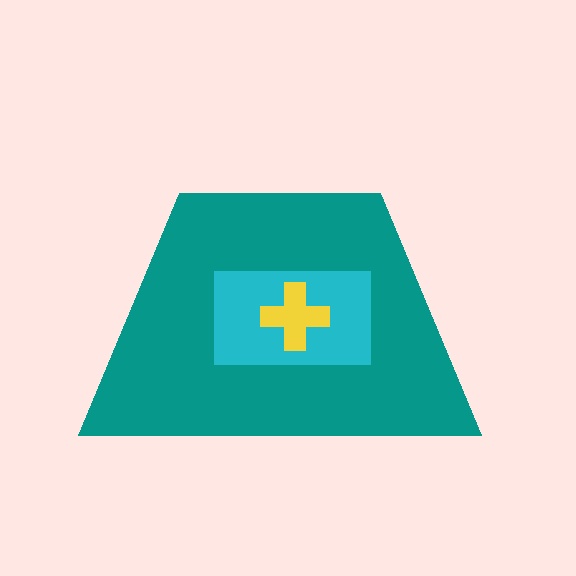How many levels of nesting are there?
3.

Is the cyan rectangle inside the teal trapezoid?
Yes.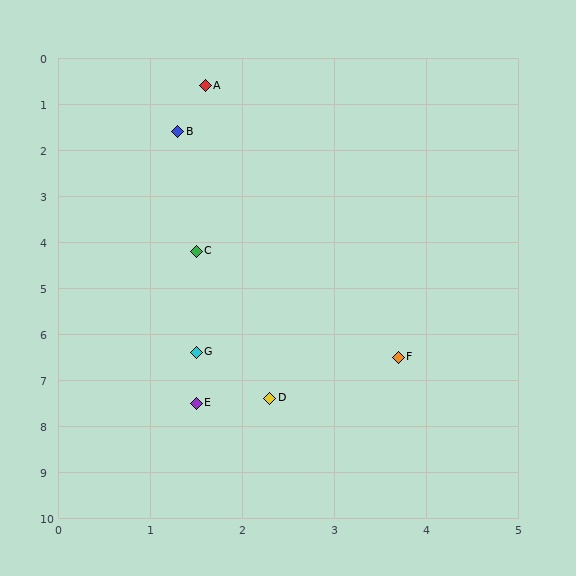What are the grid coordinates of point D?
Point D is at approximately (2.3, 7.4).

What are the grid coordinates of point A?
Point A is at approximately (1.6, 0.6).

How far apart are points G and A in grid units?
Points G and A are about 5.8 grid units apart.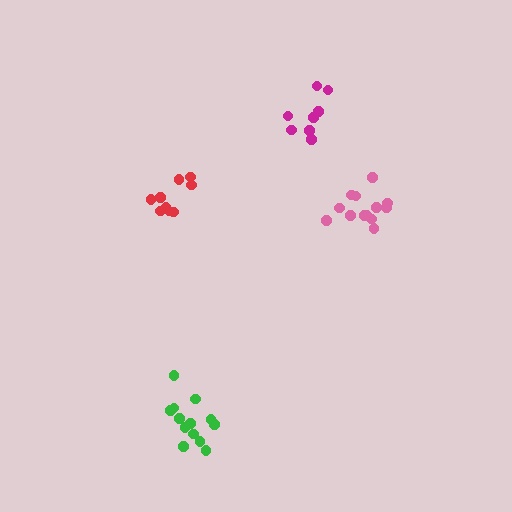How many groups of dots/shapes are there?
There are 4 groups.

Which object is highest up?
The magenta cluster is topmost.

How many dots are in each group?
Group 1: 9 dots, Group 2: 13 dots, Group 3: 13 dots, Group 4: 8 dots (43 total).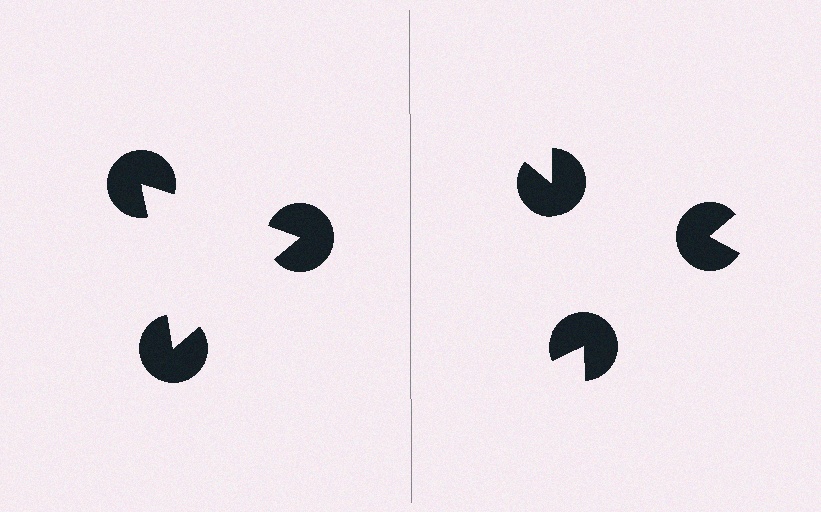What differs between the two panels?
The pac-man discs are positioned identically on both sides; only the wedge orientations differ. On the left they align to a triangle; on the right they are misaligned.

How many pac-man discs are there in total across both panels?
6 — 3 on each side.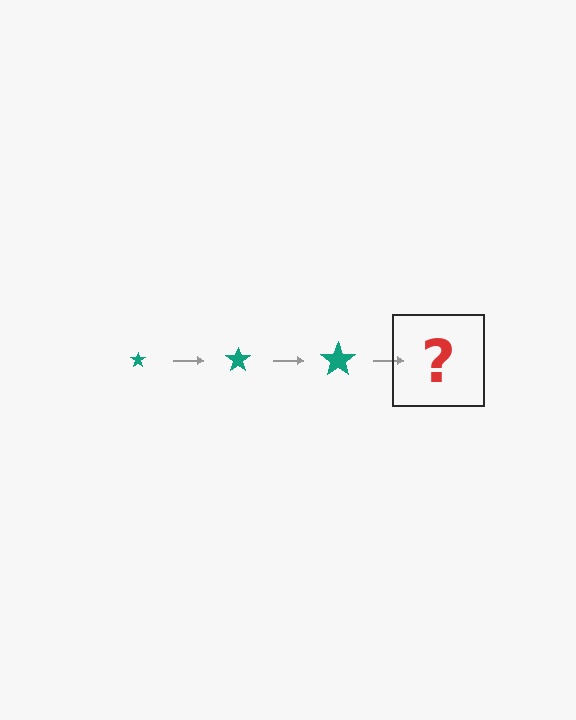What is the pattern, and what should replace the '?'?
The pattern is that the star gets progressively larger each step. The '?' should be a teal star, larger than the previous one.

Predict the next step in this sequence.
The next step is a teal star, larger than the previous one.